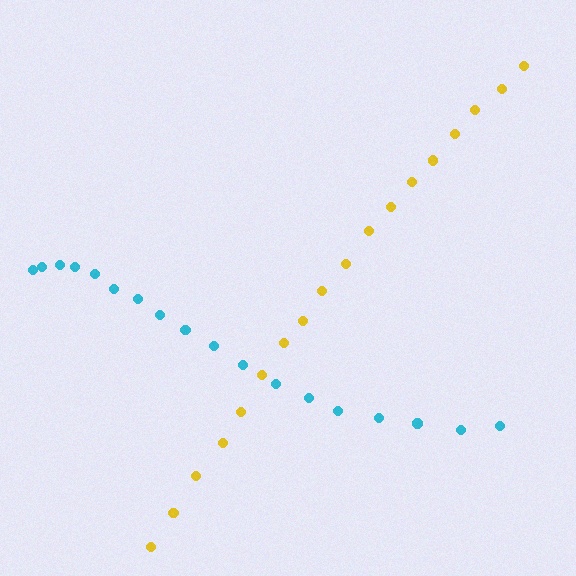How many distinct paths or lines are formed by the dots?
There are 2 distinct paths.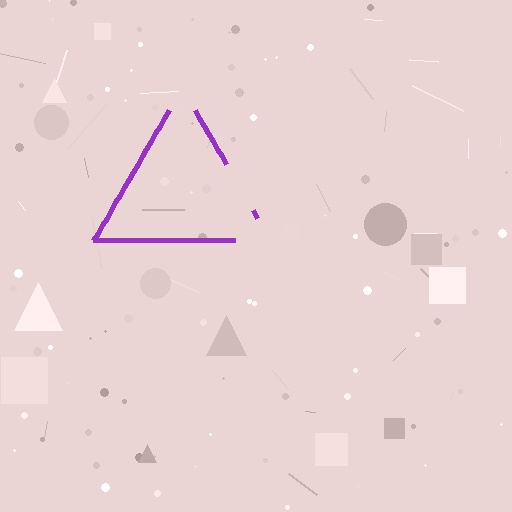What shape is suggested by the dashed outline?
The dashed outline suggests a triangle.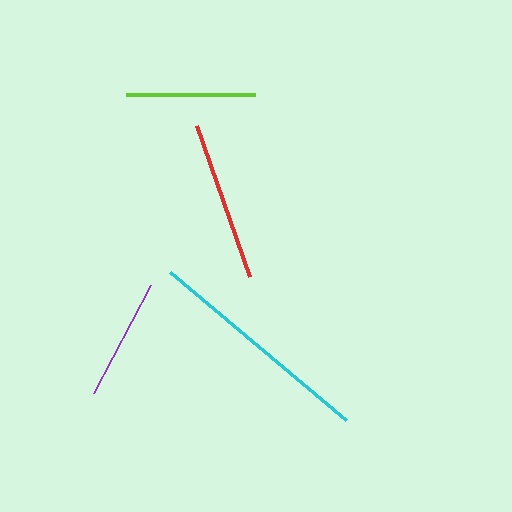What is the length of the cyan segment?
The cyan segment is approximately 230 pixels long.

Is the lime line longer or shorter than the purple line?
The lime line is longer than the purple line.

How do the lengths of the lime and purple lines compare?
The lime and purple lines are approximately the same length.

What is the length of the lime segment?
The lime segment is approximately 130 pixels long.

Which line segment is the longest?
The cyan line is the longest at approximately 230 pixels.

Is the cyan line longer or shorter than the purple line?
The cyan line is longer than the purple line.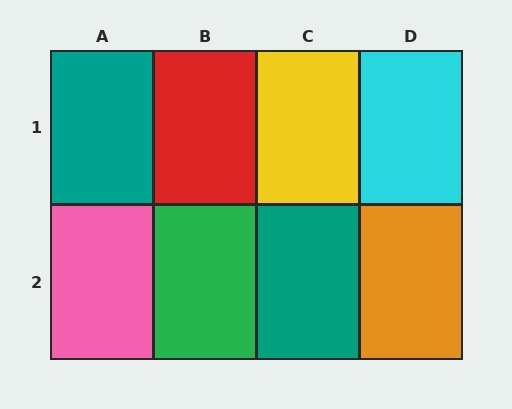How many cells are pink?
1 cell is pink.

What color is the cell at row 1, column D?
Cyan.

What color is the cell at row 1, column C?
Yellow.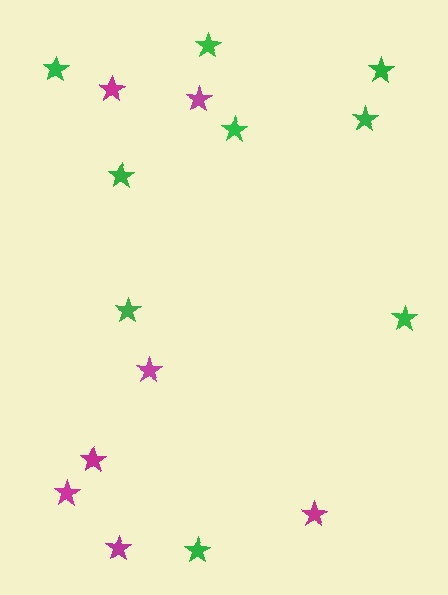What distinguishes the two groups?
There are 2 groups: one group of magenta stars (7) and one group of green stars (9).